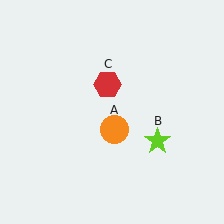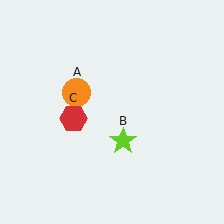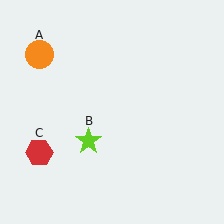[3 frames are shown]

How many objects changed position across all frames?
3 objects changed position: orange circle (object A), lime star (object B), red hexagon (object C).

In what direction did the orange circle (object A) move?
The orange circle (object A) moved up and to the left.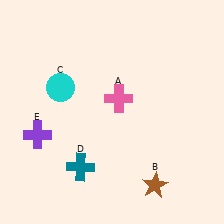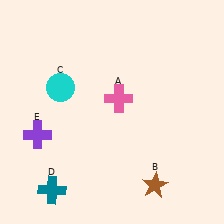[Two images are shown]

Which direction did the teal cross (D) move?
The teal cross (D) moved left.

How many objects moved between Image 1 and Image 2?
1 object moved between the two images.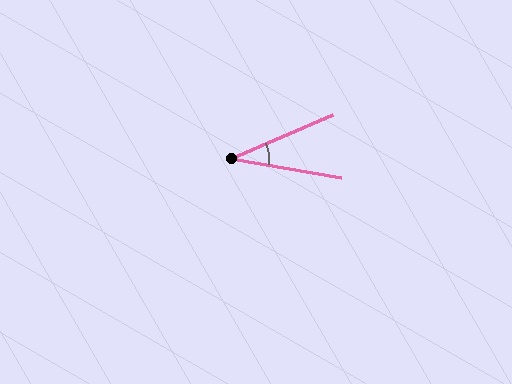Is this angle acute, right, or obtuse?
It is acute.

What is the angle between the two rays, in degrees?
Approximately 33 degrees.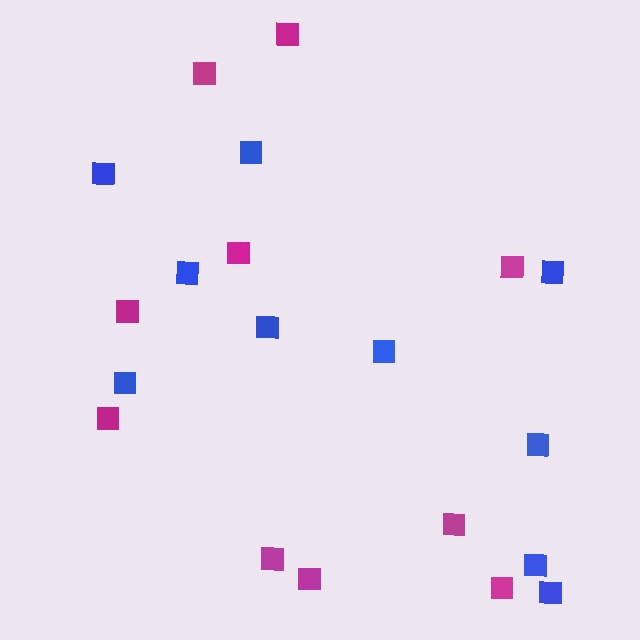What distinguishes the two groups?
There are 2 groups: one group of blue squares (10) and one group of magenta squares (10).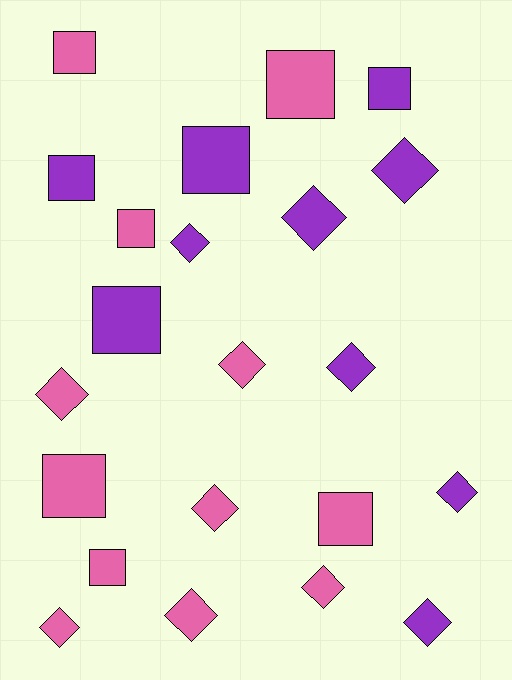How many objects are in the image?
There are 22 objects.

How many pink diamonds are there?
There are 6 pink diamonds.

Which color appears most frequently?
Pink, with 12 objects.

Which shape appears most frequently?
Diamond, with 12 objects.